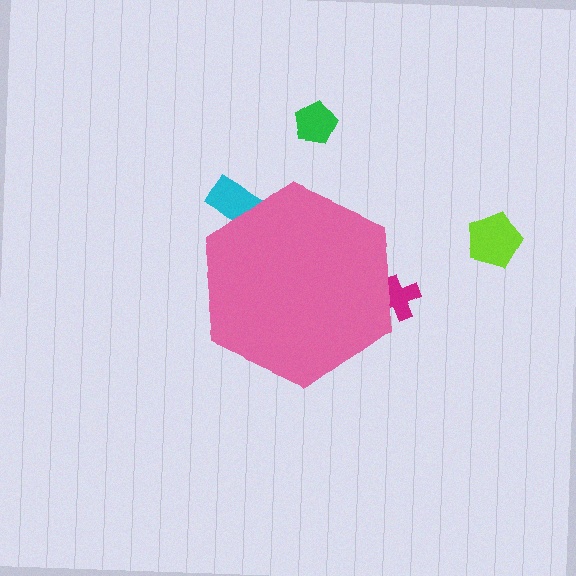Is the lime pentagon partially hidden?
No, the lime pentagon is fully visible.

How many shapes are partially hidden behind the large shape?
2 shapes are partially hidden.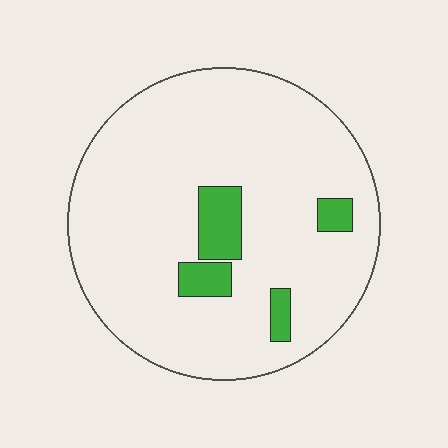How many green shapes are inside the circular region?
4.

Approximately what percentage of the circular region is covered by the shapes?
Approximately 10%.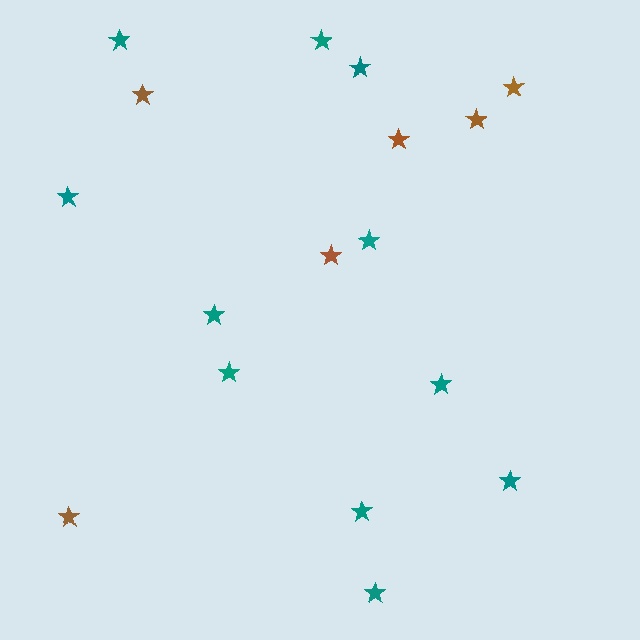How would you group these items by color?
There are 2 groups: one group of brown stars (6) and one group of teal stars (11).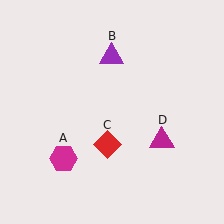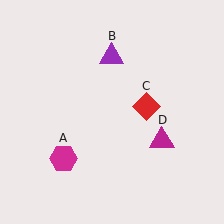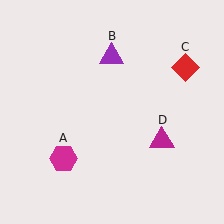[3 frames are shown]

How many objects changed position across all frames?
1 object changed position: red diamond (object C).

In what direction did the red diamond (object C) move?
The red diamond (object C) moved up and to the right.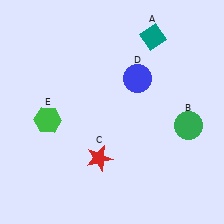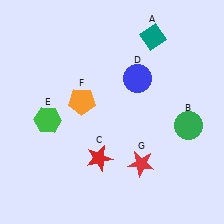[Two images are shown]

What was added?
An orange pentagon (F), a red star (G) were added in Image 2.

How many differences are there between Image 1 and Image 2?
There are 2 differences between the two images.